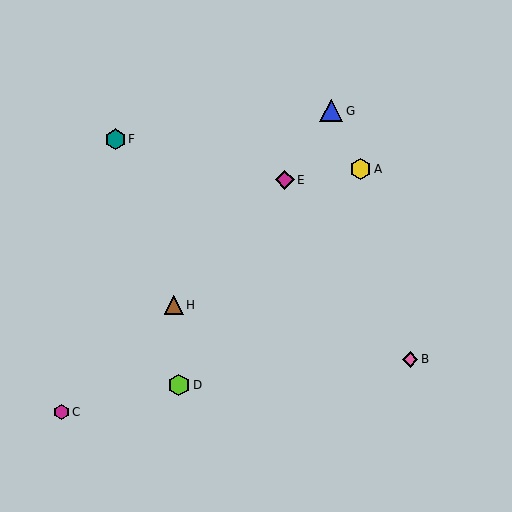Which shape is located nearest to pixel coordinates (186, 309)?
The brown triangle (labeled H) at (174, 305) is nearest to that location.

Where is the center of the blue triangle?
The center of the blue triangle is at (331, 111).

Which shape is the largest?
The blue triangle (labeled G) is the largest.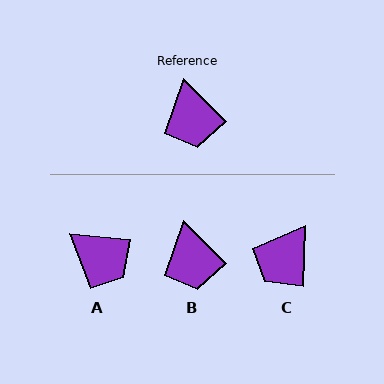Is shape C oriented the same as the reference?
No, it is off by about 47 degrees.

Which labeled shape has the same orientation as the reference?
B.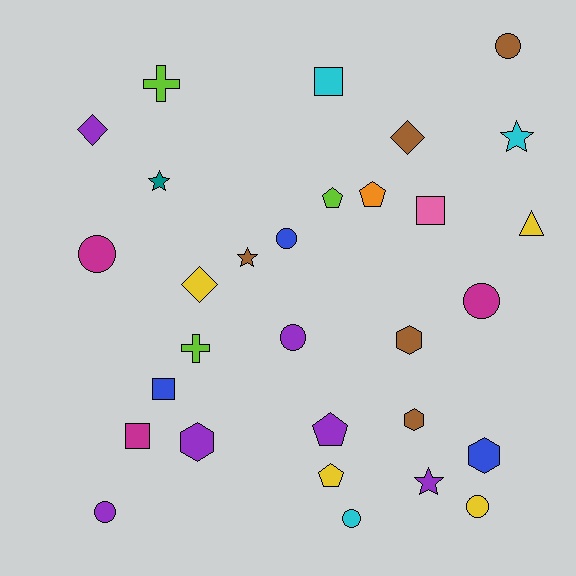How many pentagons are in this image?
There are 4 pentagons.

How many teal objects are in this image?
There is 1 teal object.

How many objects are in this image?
There are 30 objects.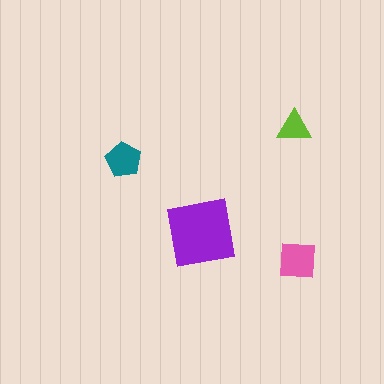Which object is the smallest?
The lime triangle.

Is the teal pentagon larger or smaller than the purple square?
Smaller.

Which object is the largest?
The purple square.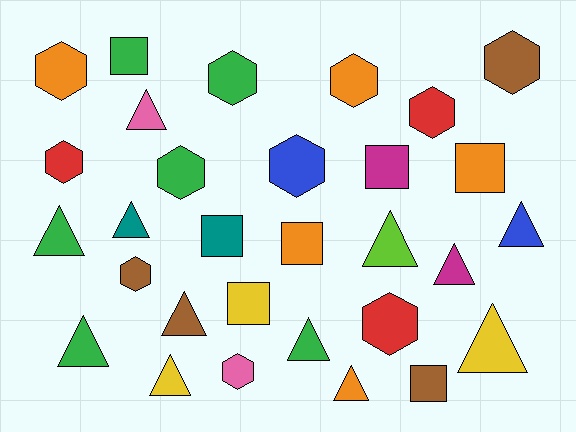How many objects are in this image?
There are 30 objects.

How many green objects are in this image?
There are 6 green objects.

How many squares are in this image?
There are 7 squares.